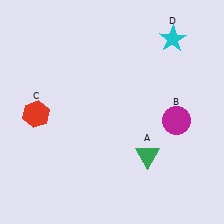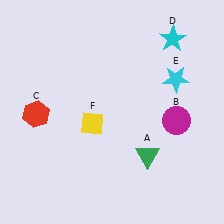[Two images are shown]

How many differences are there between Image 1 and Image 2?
There are 2 differences between the two images.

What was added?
A cyan star (E), a yellow diamond (F) were added in Image 2.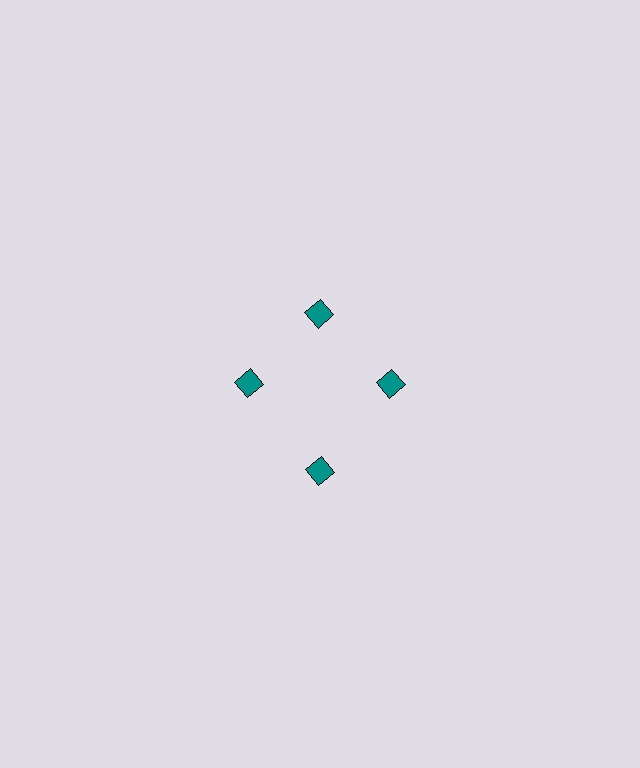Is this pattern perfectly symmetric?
No. The 4 teal diamonds are arranged in a ring, but one element near the 6 o'clock position is pushed outward from the center, breaking the 4-fold rotational symmetry.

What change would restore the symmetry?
The symmetry would be restored by moving it inward, back onto the ring so that all 4 diamonds sit at equal angles and equal distance from the center.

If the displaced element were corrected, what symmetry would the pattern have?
It would have 4-fold rotational symmetry — the pattern would map onto itself every 90 degrees.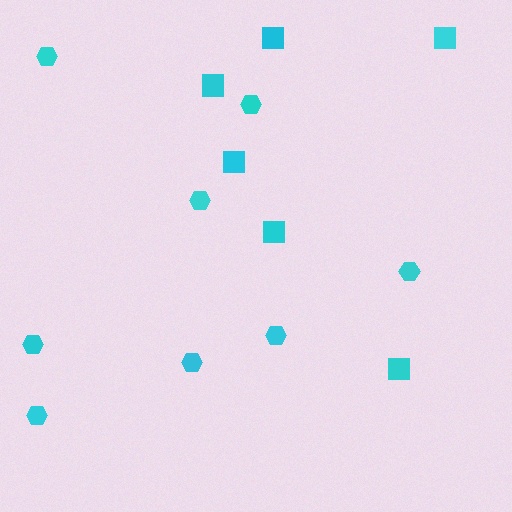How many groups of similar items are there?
There are 2 groups: one group of squares (6) and one group of hexagons (8).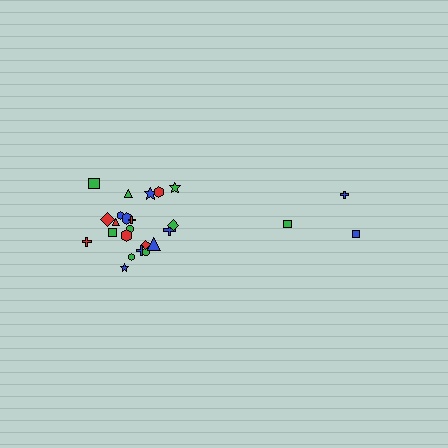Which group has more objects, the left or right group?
The left group.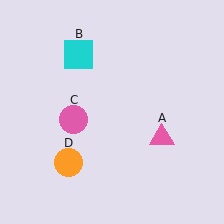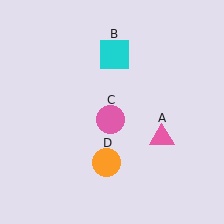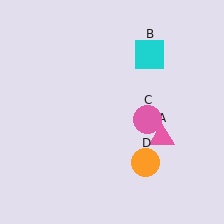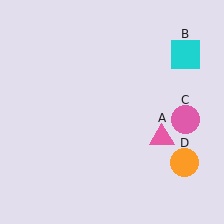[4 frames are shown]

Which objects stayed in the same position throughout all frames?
Pink triangle (object A) remained stationary.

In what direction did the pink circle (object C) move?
The pink circle (object C) moved right.